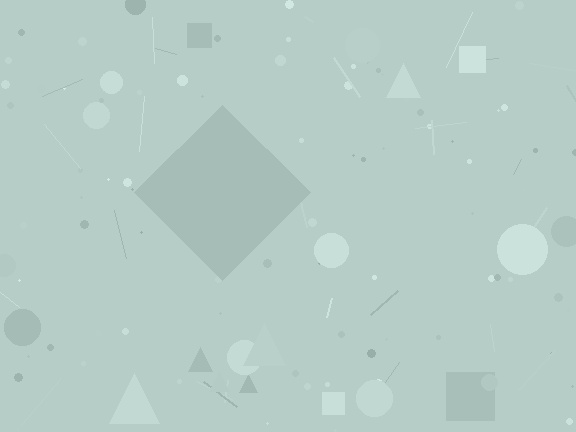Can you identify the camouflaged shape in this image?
The camouflaged shape is a diamond.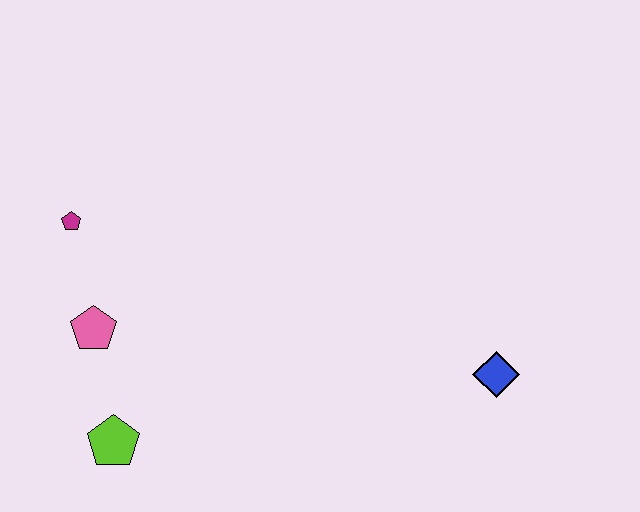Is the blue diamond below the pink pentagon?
Yes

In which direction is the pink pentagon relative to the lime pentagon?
The pink pentagon is above the lime pentagon.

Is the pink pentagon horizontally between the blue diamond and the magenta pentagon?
Yes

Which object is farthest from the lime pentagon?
The blue diamond is farthest from the lime pentagon.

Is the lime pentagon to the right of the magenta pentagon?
Yes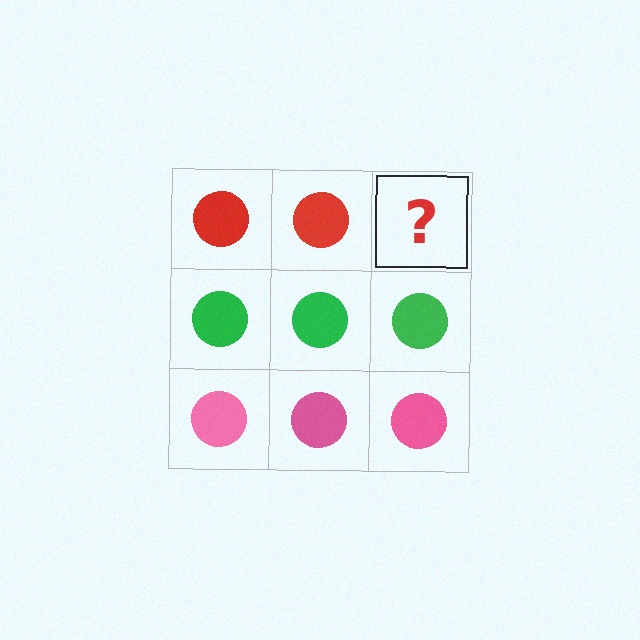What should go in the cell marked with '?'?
The missing cell should contain a red circle.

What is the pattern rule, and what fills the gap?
The rule is that each row has a consistent color. The gap should be filled with a red circle.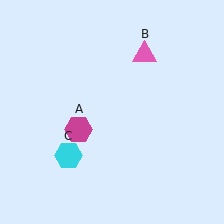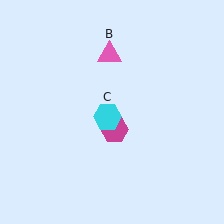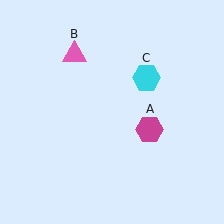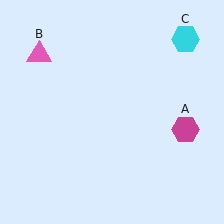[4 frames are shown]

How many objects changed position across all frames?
3 objects changed position: magenta hexagon (object A), pink triangle (object B), cyan hexagon (object C).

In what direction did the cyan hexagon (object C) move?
The cyan hexagon (object C) moved up and to the right.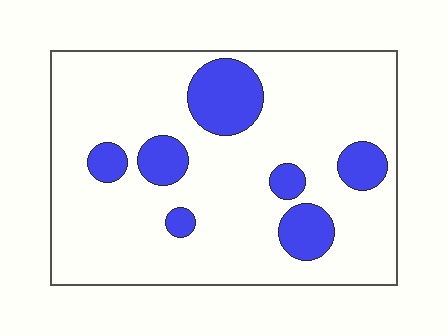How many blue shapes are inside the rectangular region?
7.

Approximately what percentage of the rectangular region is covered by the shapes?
Approximately 20%.